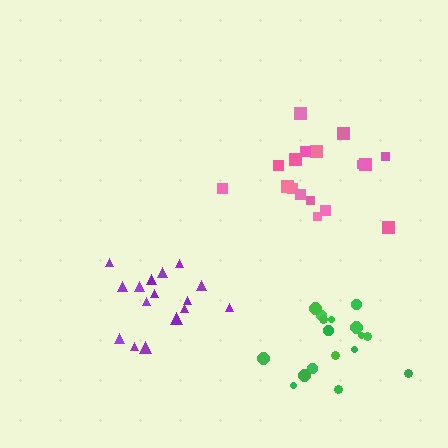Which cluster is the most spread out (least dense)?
Purple.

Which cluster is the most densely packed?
Green.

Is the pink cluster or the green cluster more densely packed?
Green.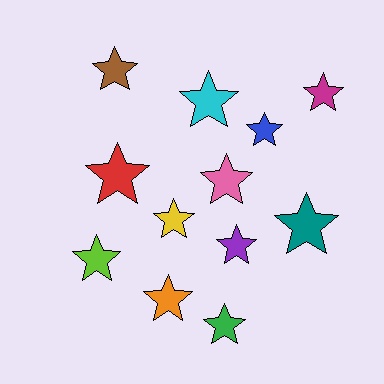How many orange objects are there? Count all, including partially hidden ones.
There is 1 orange object.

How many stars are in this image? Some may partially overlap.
There are 12 stars.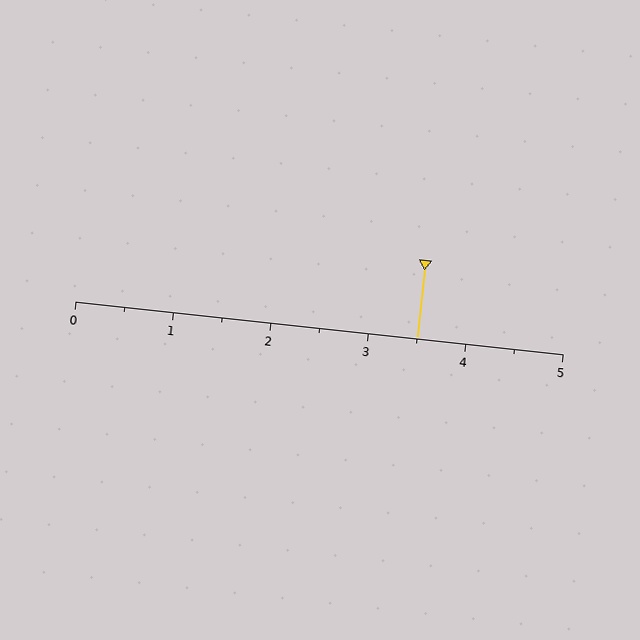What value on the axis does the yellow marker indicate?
The marker indicates approximately 3.5.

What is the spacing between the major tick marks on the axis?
The major ticks are spaced 1 apart.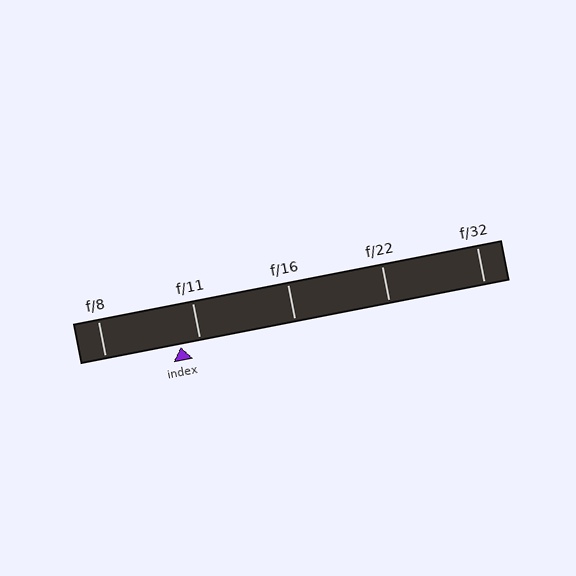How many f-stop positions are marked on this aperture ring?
There are 5 f-stop positions marked.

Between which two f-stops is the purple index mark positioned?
The index mark is between f/8 and f/11.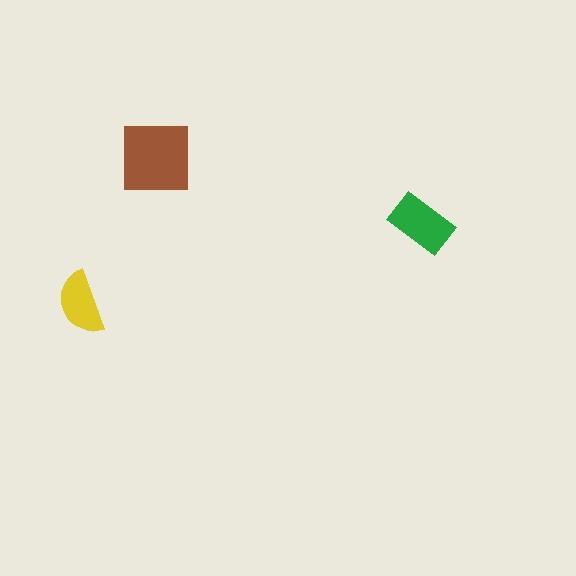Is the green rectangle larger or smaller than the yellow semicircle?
Larger.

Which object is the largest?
The brown square.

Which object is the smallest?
The yellow semicircle.